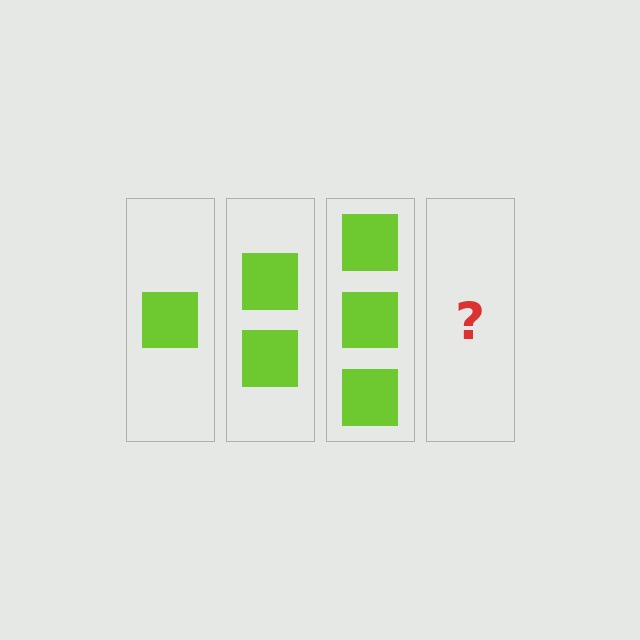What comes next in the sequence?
The next element should be 4 squares.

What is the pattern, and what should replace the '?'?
The pattern is that each step adds one more square. The '?' should be 4 squares.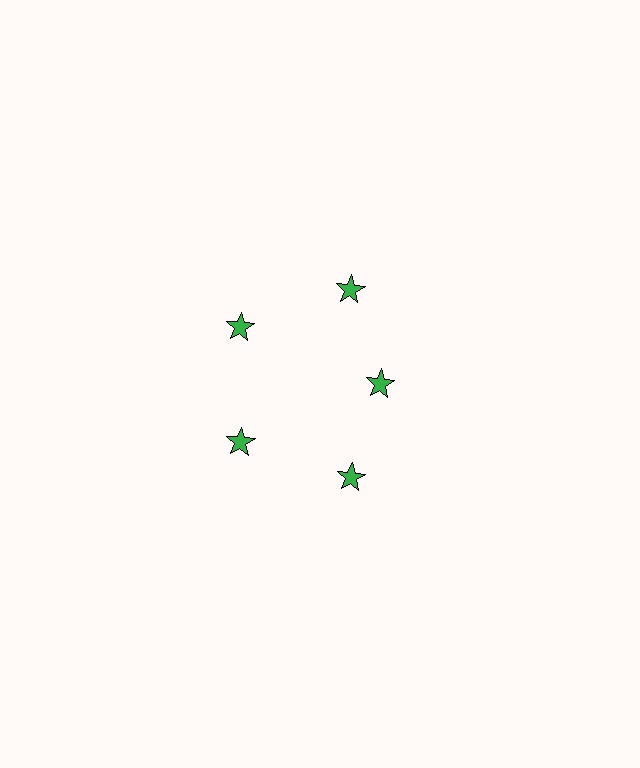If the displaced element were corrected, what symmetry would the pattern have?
It would have 5-fold rotational symmetry — the pattern would map onto itself every 72 degrees.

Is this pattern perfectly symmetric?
No. The 5 green stars are arranged in a ring, but one element near the 3 o'clock position is pulled inward toward the center, breaking the 5-fold rotational symmetry.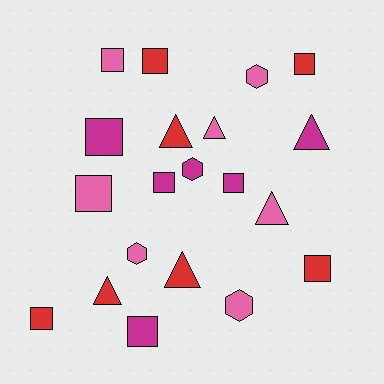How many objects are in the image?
There are 20 objects.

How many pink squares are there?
There are 2 pink squares.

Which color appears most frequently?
Red, with 7 objects.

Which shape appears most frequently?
Square, with 10 objects.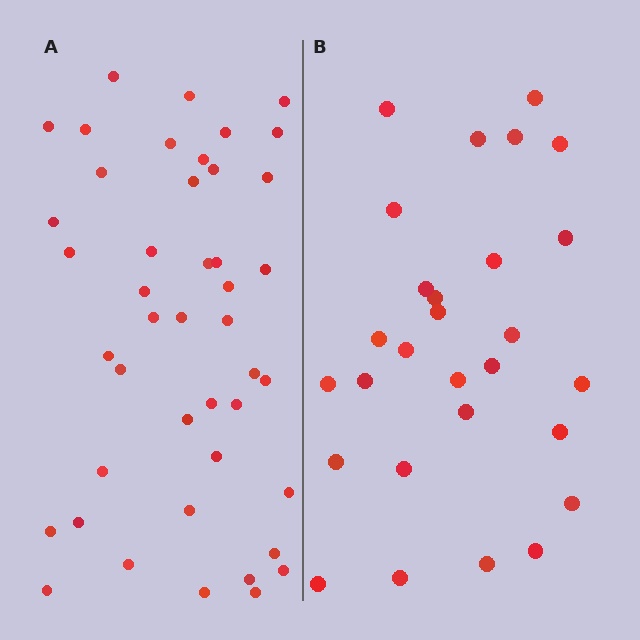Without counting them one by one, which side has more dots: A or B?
Region A (the left region) has more dots.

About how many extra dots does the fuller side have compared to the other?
Region A has approximately 15 more dots than region B.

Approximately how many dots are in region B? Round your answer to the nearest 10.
About 30 dots. (The exact count is 28, which rounds to 30.)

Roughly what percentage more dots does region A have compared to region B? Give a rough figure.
About 55% more.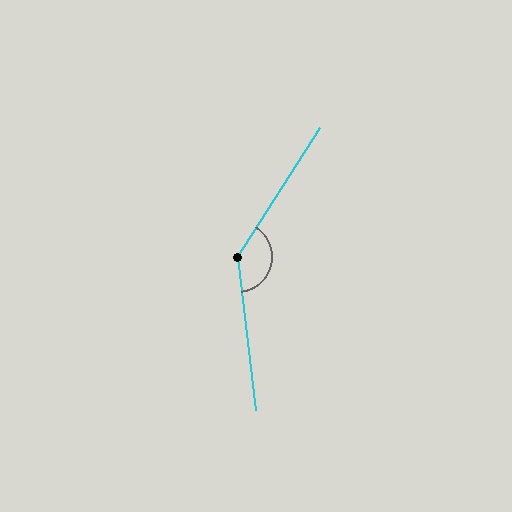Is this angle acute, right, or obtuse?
It is obtuse.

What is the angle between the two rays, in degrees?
Approximately 141 degrees.